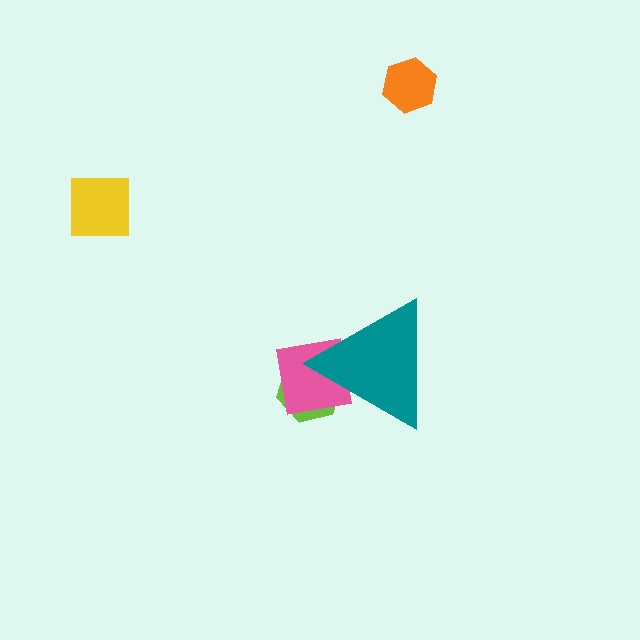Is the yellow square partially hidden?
No, the yellow square is fully visible.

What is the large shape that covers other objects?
A teal triangle.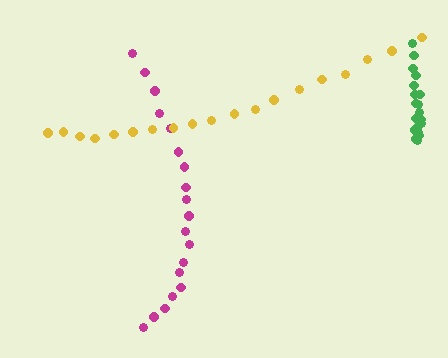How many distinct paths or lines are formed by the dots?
There are 3 distinct paths.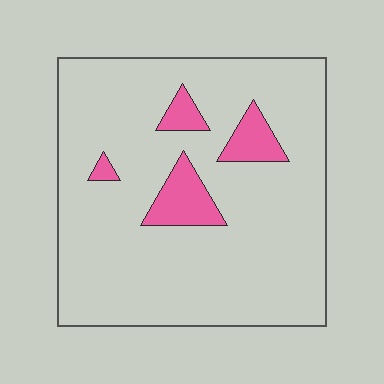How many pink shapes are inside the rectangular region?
4.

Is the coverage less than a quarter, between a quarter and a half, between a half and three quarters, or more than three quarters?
Less than a quarter.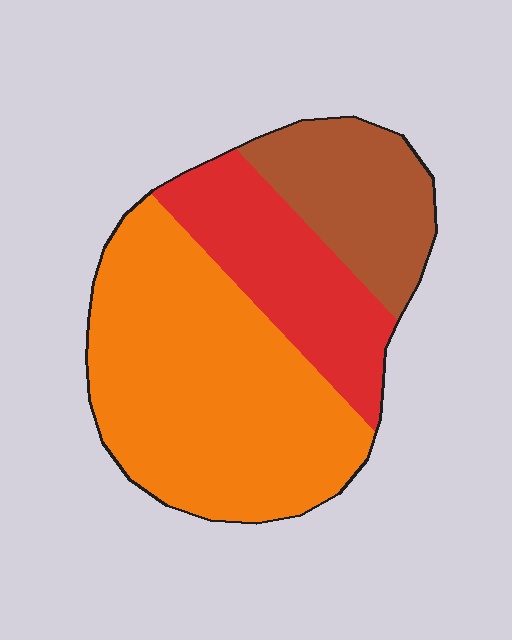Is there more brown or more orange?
Orange.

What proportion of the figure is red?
Red takes up between a sixth and a third of the figure.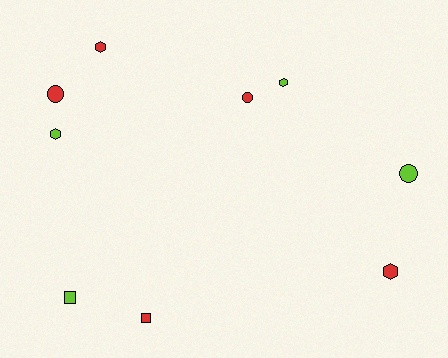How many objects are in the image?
There are 9 objects.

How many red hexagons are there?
There are 2 red hexagons.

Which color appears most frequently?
Red, with 5 objects.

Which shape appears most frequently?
Hexagon, with 4 objects.